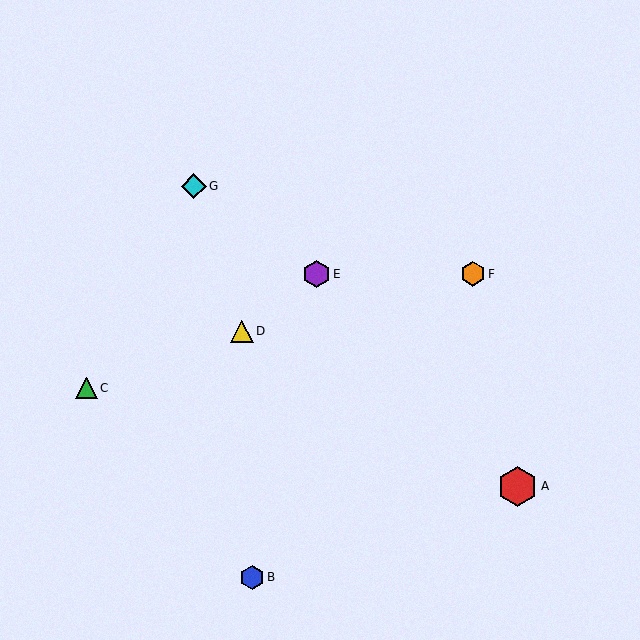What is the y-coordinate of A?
Object A is at y≈486.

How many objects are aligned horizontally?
2 objects (E, F) are aligned horizontally.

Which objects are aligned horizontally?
Objects E, F are aligned horizontally.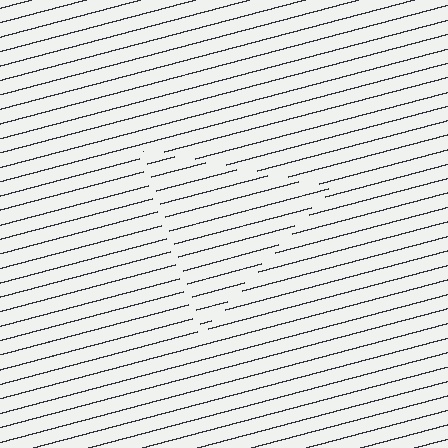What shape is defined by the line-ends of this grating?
An illusory triangle. The interior of the shape contains the same grating, shifted by half a period — the contour is defined by the phase discontinuity where line-ends from the inner and outer gratings abut.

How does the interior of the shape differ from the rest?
The interior of the shape contains the same grating, shifted by half a period — the contour is defined by the phase discontinuity where line-ends from the inner and outer gratings abut.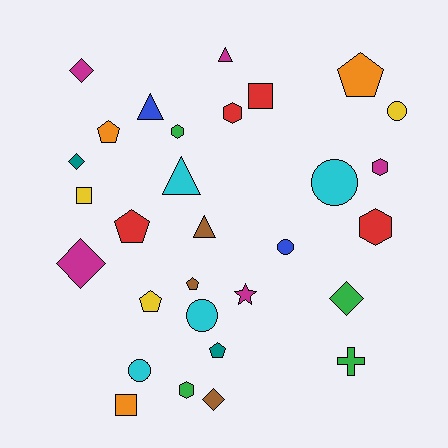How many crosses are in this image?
There is 1 cross.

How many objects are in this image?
There are 30 objects.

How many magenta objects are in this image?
There are 5 magenta objects.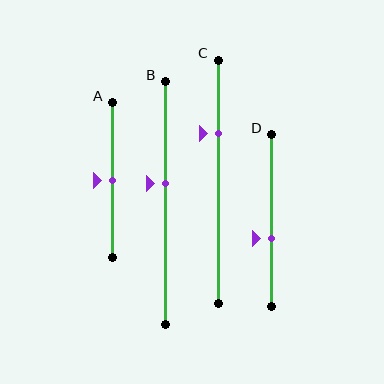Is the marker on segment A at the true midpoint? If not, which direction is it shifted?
Yes, the marker on segment A is at the true midpoint.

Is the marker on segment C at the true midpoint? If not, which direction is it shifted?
No, the marker on segment C is shifted upward by about 20% of the segment length.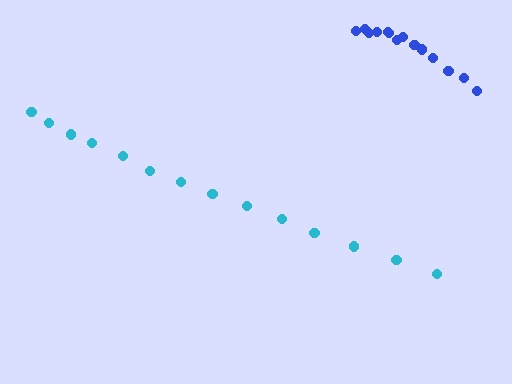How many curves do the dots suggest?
There are 2 distinct paths.